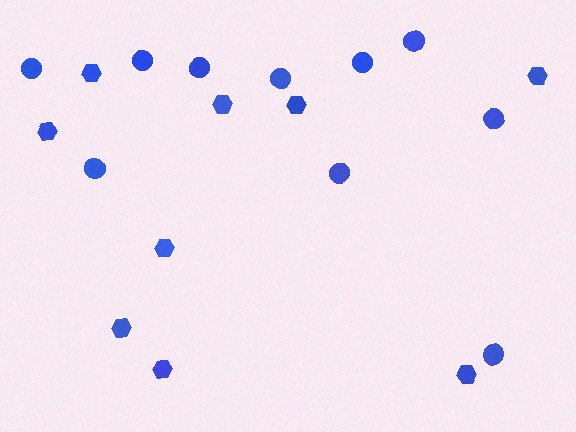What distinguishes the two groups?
There are 2 groups: one group of hexagons (9) and one group of circles (10).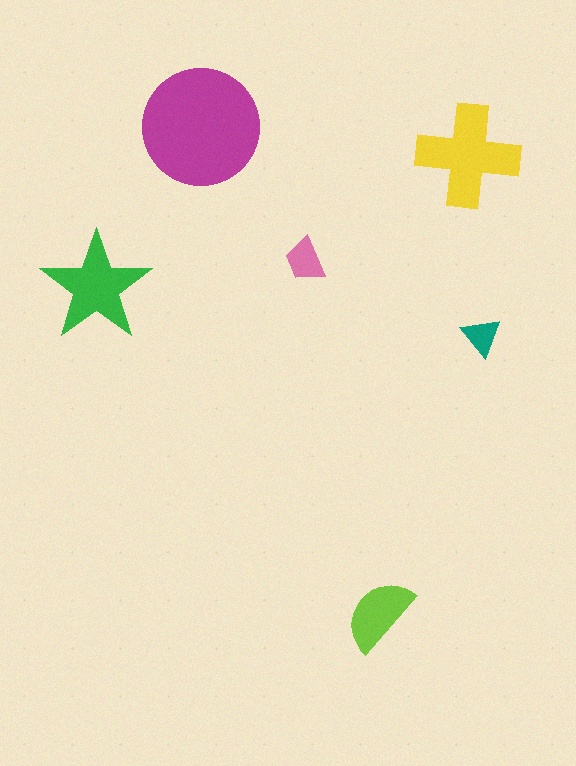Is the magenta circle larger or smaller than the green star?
Larger.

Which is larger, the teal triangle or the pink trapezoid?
The pink trapezoid.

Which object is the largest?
The magenta circle.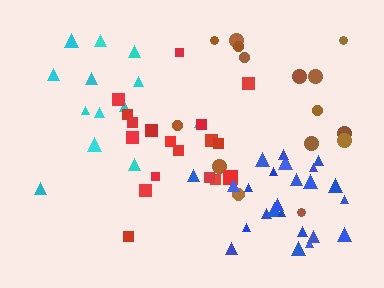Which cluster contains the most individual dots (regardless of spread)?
Blue (24).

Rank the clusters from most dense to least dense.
blue, red, brown, cyan.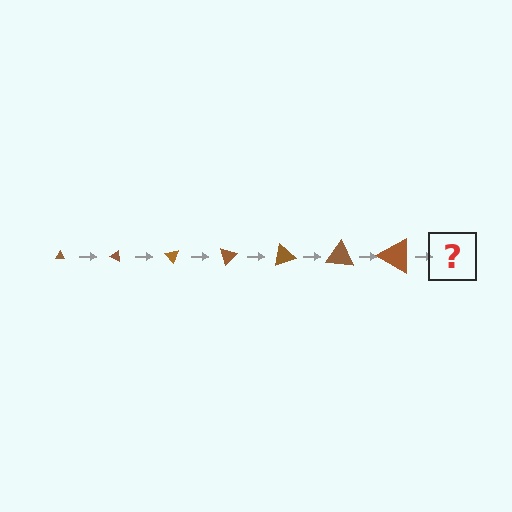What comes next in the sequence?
The next element should be a triangle, larger than the previous one and rotated 175 degrees from the start.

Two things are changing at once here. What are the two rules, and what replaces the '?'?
The two rules are that the triangle grows larger each step and it rotates 25 degrees each step. The '?' should be a triangle, larger than the previous one and rotated 175 degrees from the start.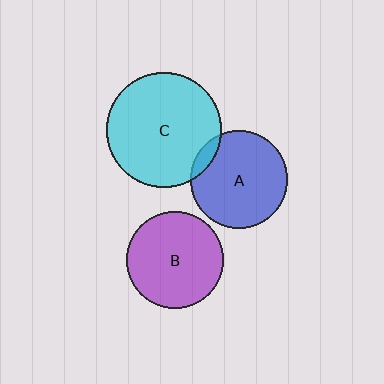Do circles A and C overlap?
Yes.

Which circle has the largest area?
Circle C (cyan).